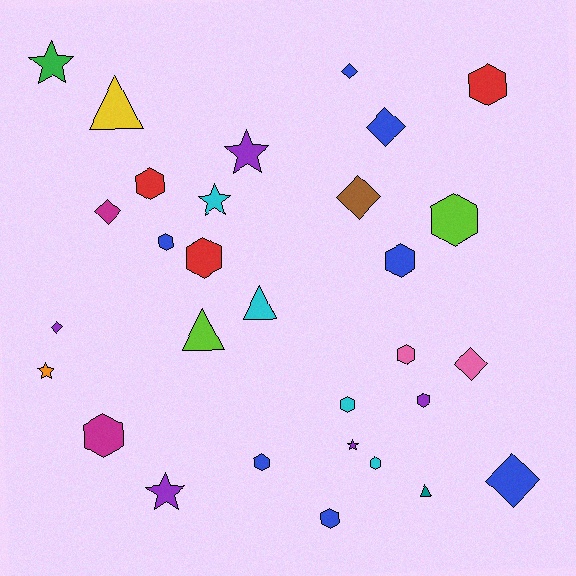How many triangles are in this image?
There are 4 triangles.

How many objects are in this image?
There are 30 objects.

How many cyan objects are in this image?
There are 4 cyan objects.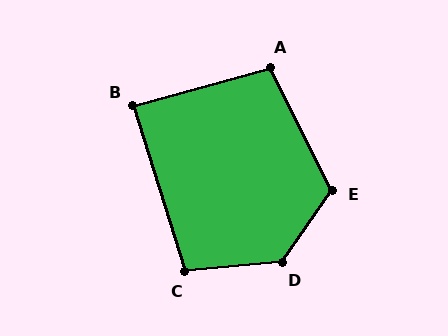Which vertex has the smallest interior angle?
B, at approximately 88 degrees.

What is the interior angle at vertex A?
Approximately 101 degrees (obtuse).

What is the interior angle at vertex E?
Approximately 118 degrees (obtuse).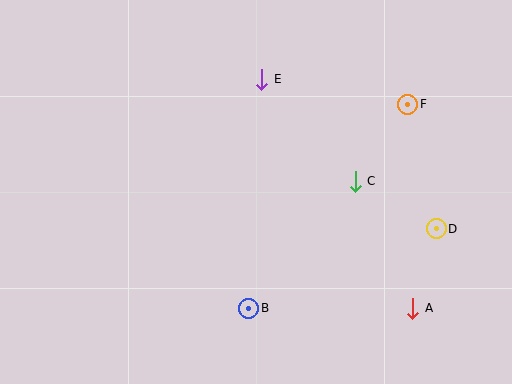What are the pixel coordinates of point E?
Point E is at (262, 79).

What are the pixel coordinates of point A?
Point A is at (413, 308).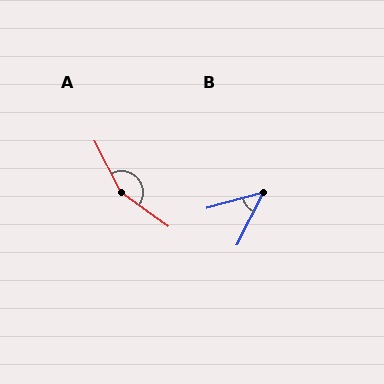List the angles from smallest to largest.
B (48°), A (153°).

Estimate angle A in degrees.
Approximately 153 degrees.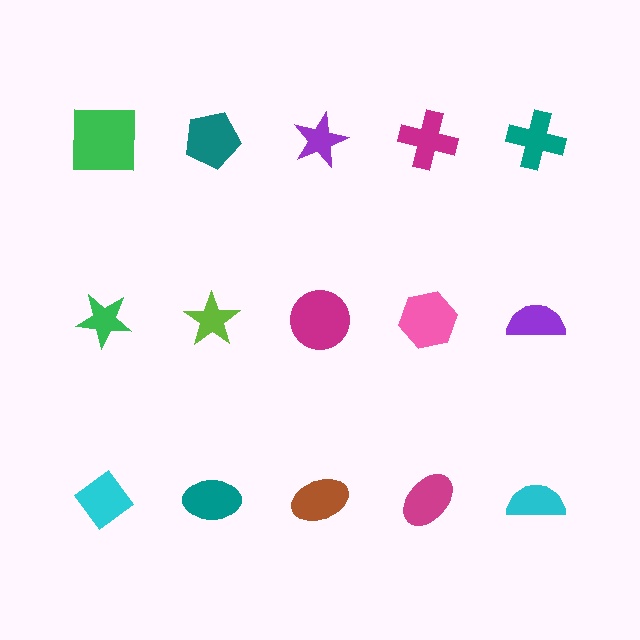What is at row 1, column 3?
A purple star.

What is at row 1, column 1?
A green square.